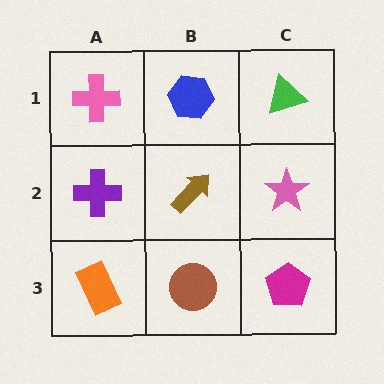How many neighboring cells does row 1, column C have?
2.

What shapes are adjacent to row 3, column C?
A pink star (row 2, column C), a brown circle (row 3, column B).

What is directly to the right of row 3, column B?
A magenta pentagon.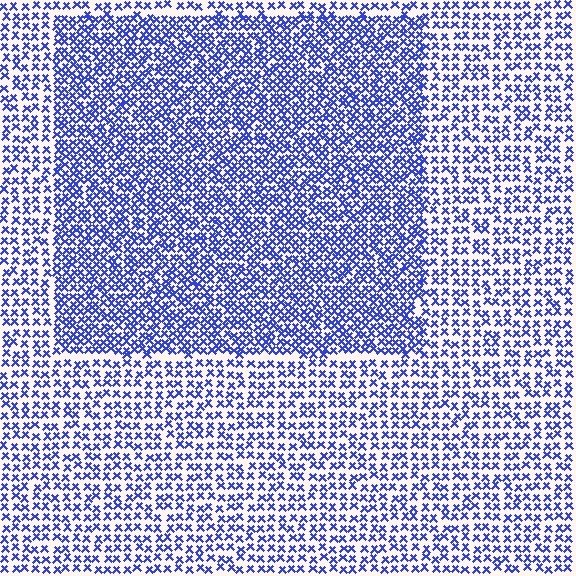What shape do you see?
I see a rectangle.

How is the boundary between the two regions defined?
The boundary is defined by a change in element density (approximately 1.8x ratio). All elements are the same color, size, and shape.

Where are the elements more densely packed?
The elements are more densely packed inside the rectangle boundary.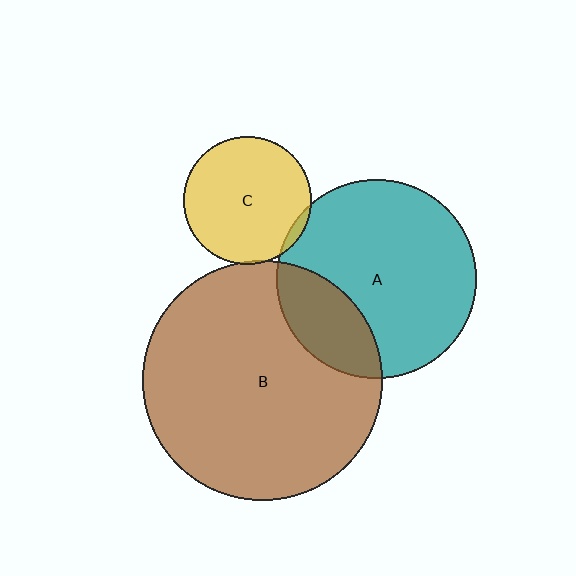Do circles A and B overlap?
Yes.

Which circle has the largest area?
Circle B (brown).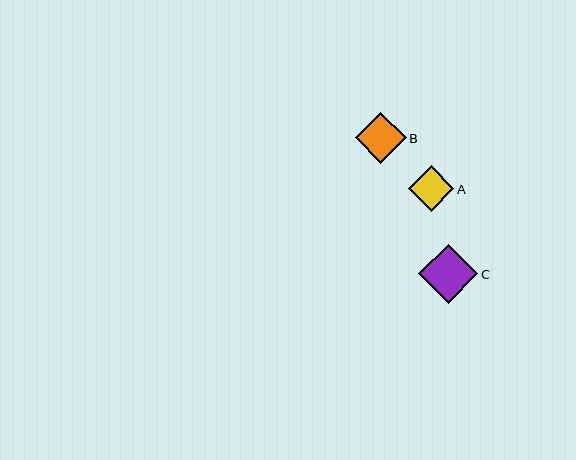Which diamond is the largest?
Diamond C is the largest with a size of approximately 59 pixels.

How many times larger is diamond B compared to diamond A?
Diamond B is approximately 1.1 times the size of diamond A.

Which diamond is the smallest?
Diamond A is the smallest with a size of approximately 45 pixels.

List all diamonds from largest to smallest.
From largest to smallest: C, B, A.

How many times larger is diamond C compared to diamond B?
Diamond C is approximately 1.2 times the size of diamond B.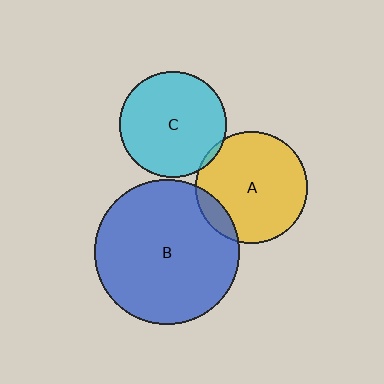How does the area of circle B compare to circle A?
Approximately 1.7 times.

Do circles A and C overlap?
Yes.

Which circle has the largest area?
Circle B (blue).